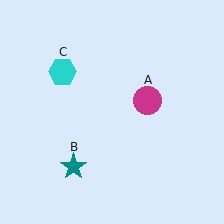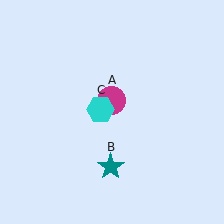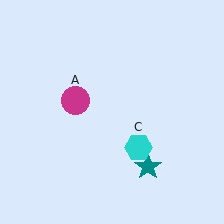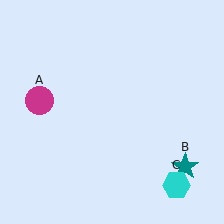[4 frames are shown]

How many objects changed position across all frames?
3 objects changed position: magenta circle (object A), teal star (object B), cyan hexagon (object C).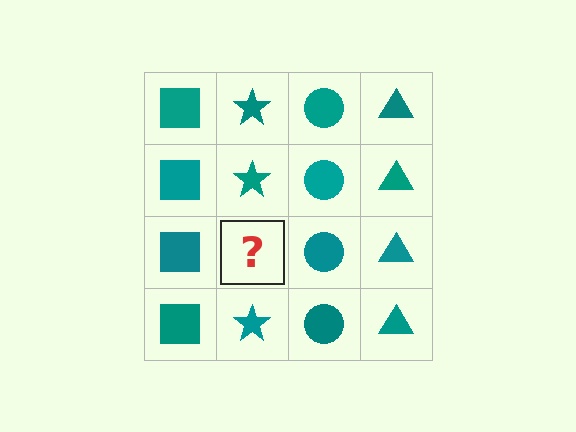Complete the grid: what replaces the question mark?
The question mark should be replaced with a teal star.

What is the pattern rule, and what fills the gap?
The rule is that each column has a consistent shape. The gap should be filled with a teal star.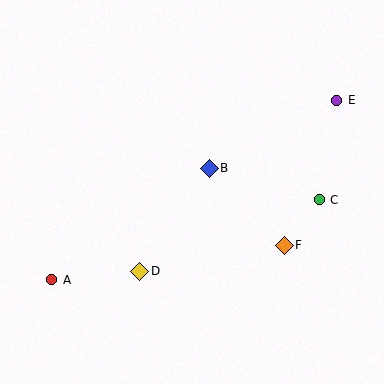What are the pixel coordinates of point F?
Point F is at (284, 245).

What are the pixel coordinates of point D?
Point D is at (140, 271).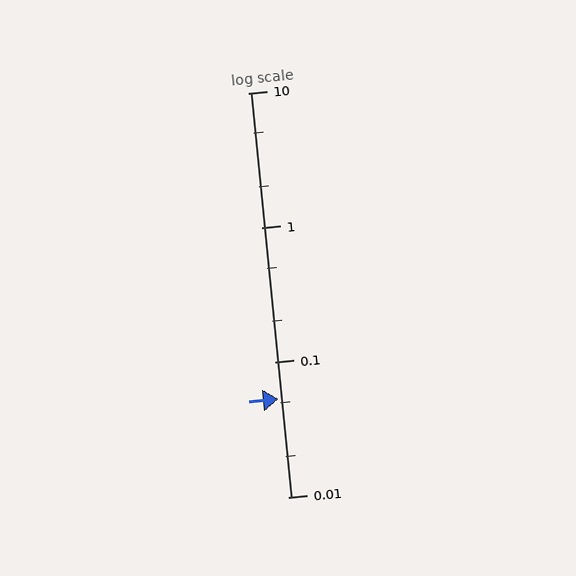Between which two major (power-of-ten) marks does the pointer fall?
The pointer is between 0.01 and 0.1.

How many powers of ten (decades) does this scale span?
The scale spans 3 decades, from 0.01 to 10.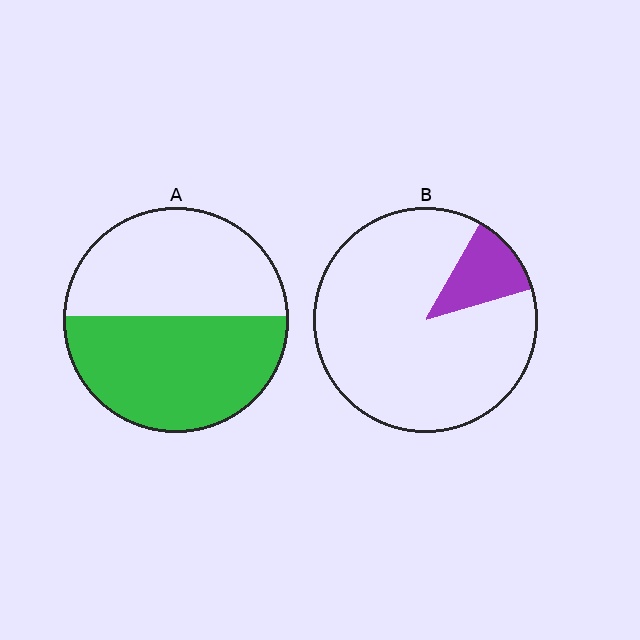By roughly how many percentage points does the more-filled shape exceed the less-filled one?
By roughly 40 percentage points (A over B).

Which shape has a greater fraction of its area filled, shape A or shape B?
Shape A.